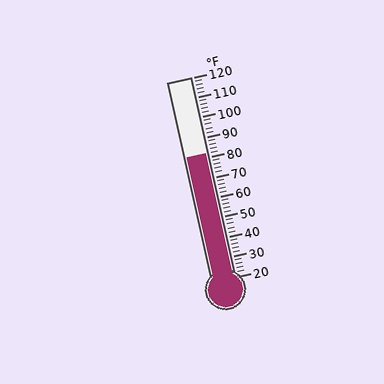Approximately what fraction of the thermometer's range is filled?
The thermometer is filled to approximately 60% of its range.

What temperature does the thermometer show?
The thermometer shows approximately 82°F.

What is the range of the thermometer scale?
The thermometer scale ranges from 20°F to 120°F.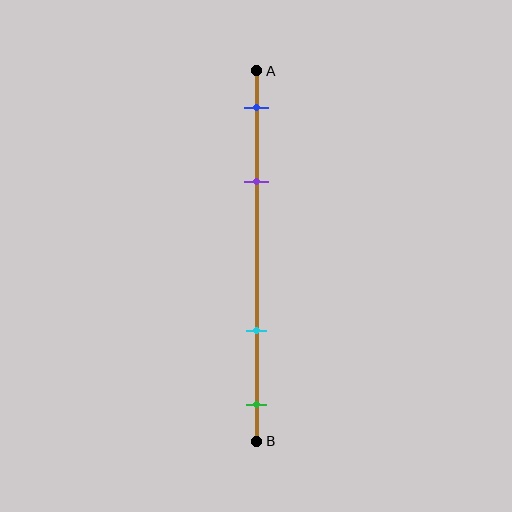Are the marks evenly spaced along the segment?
No, the marks are not evenly spaced.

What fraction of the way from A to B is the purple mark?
The purple mark is approximately 30% (0.3) of the way from A to B.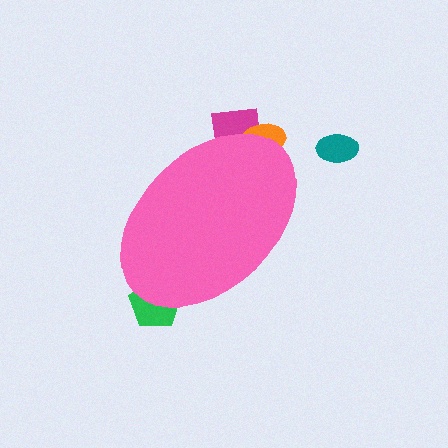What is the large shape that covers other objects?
A pink ellipse.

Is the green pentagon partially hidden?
Yes, the green pentagon is partially hidden behind the pink ellipse.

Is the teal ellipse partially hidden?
No, the teal ellipse is fully visible.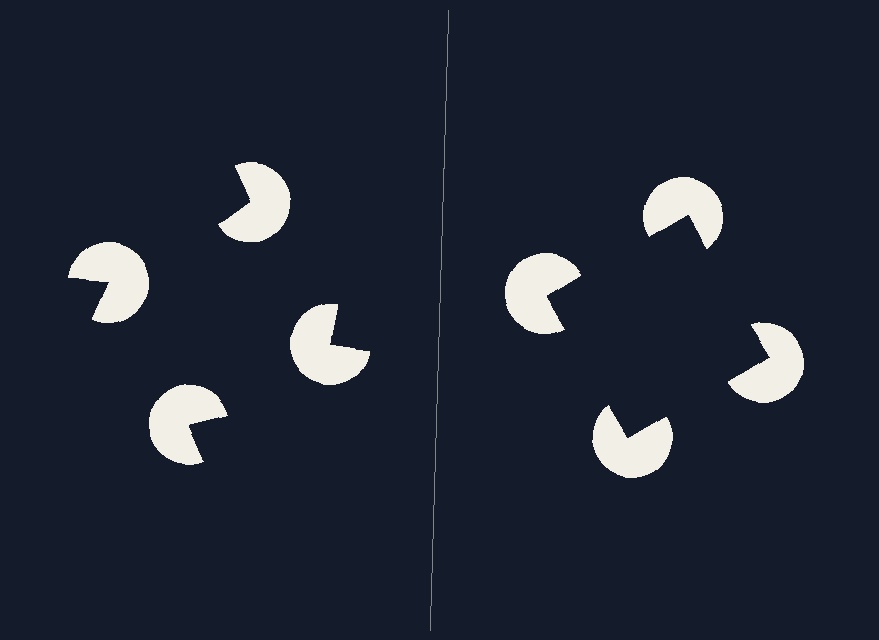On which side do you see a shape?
An illusory square appears on the right side. On the left side the wedge cuts are rotated, so no coherent shape forms.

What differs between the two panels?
The pac-man discs are positioned identically on both sides; only the wedge orientations differ. On the right they align to a square; on the left they are misaligned.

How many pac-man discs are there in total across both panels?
8 — 4 on each side.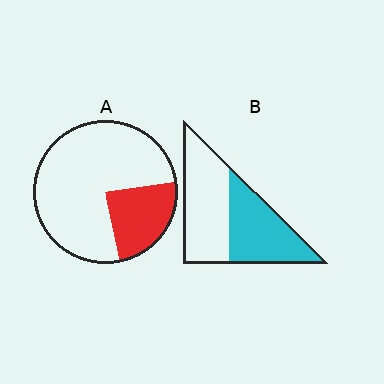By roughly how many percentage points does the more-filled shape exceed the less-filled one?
By roughly 25 percentage points (B over A).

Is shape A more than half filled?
No.